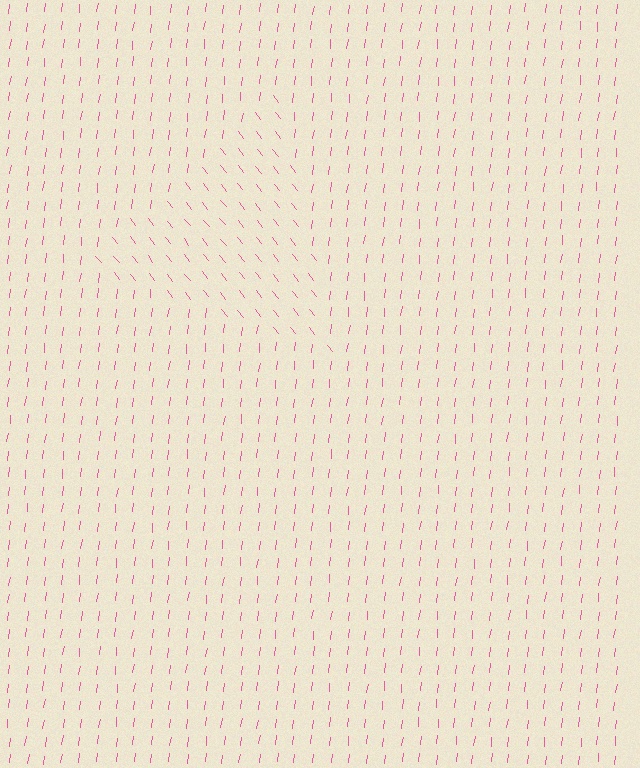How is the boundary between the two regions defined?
The boundary is defined purely by a change in line orientation (approximately 45 degrees difference). All lines are the same color and thickness.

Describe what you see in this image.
The image is filled with small pink line segments. A triangle region in the image has lines oriented differently from the surrounding lines, creating a visible texture boundary.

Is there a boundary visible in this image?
Yes, there is a texture boundary formed by a change in line orientation.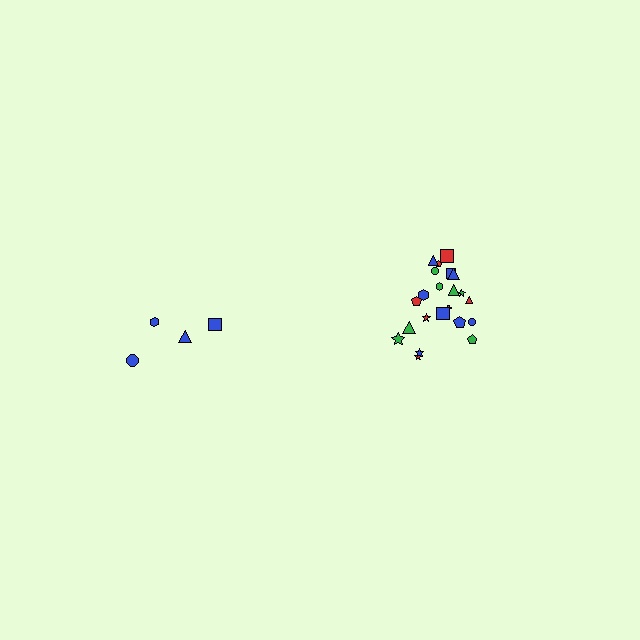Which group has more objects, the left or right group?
The right group.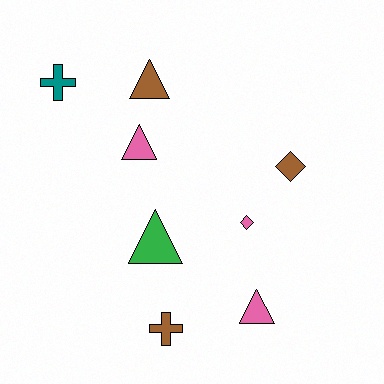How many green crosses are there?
There are no green crosses.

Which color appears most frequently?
Brown, with 3 objects.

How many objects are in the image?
There are 8 objects.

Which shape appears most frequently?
Triangle, with 4 objects.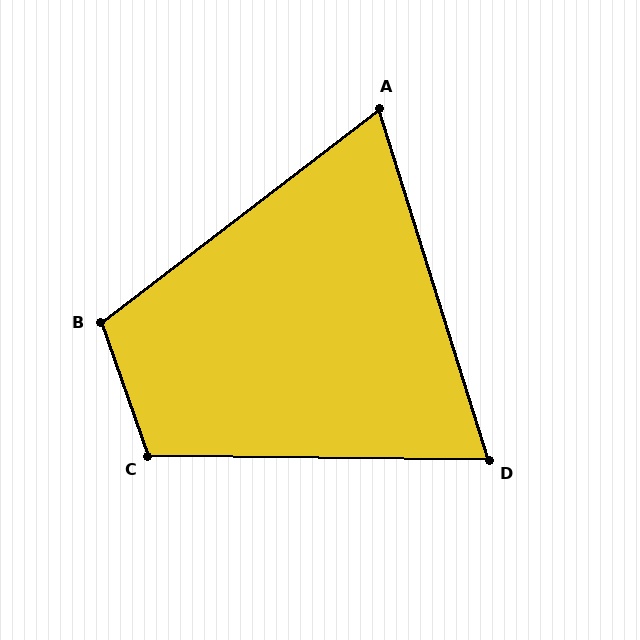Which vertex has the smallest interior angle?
A, at approximately 70 degrees.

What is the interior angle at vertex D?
Approximately 72 degrees (acute).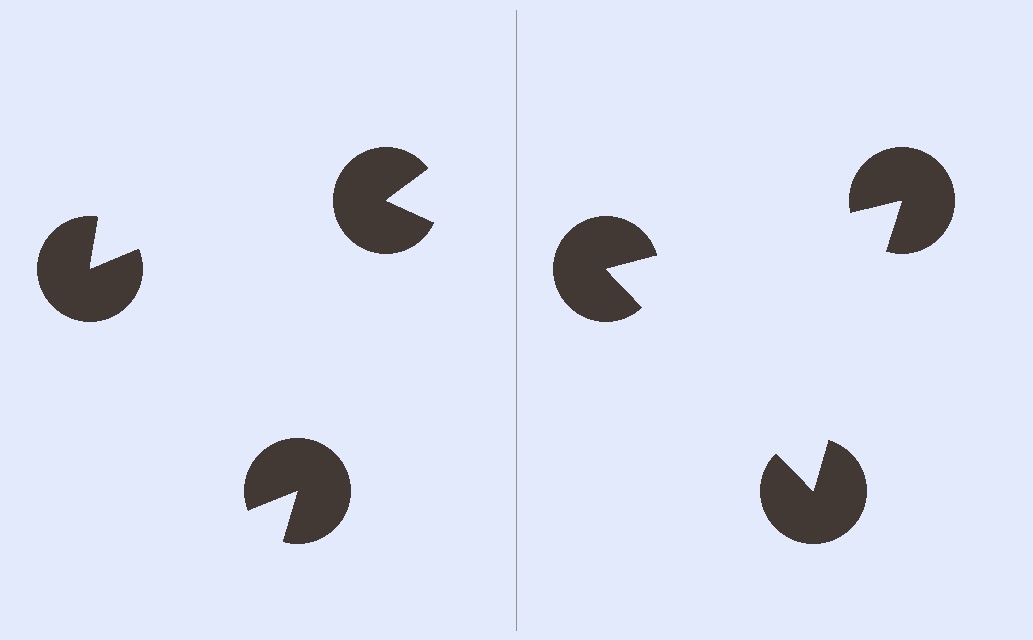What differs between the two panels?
The pac-man discs are positioned identically on both sides; only the wedge orientations differ. On the right they align to a triangle; on the left they are misaligned.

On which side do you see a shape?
An illusory triangle appears on the right side. On the left side the wedge cuts are rotated, so no coherent shape forms.